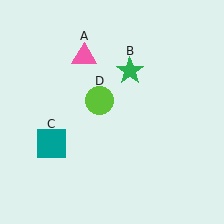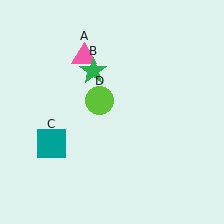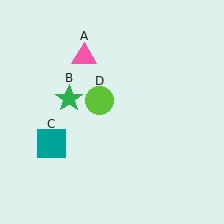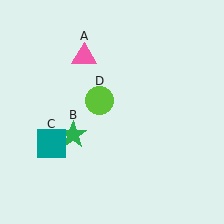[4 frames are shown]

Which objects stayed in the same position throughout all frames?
Pink triangle (object A) and teal square (object C) and lime circle (object D) remained stationary.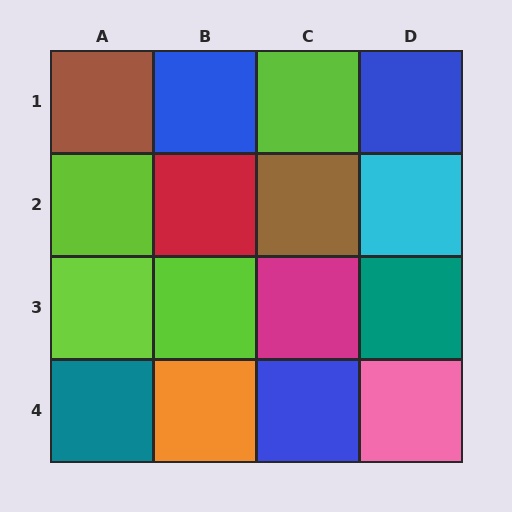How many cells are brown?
2 cells are brown.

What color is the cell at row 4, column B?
Orange.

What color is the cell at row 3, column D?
Teal.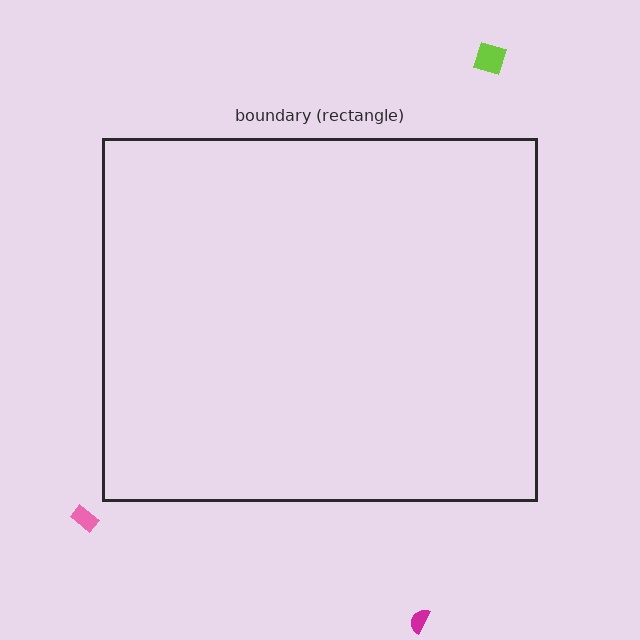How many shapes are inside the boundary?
0 inside, 3 outside.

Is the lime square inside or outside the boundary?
Outside.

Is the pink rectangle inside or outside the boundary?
Outside.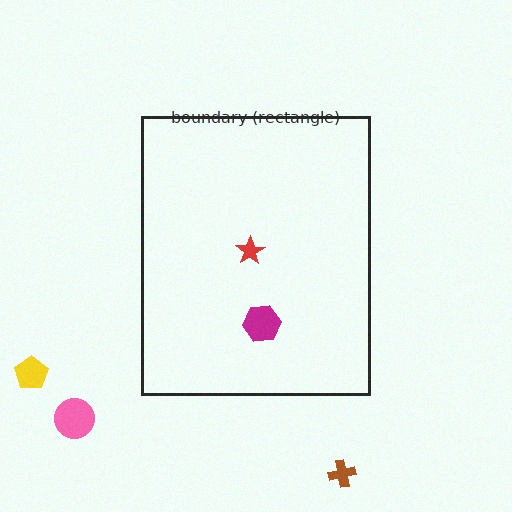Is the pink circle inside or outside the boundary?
Outside.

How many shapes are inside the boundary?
2 inside, 3 outside.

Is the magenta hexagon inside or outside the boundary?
Inside.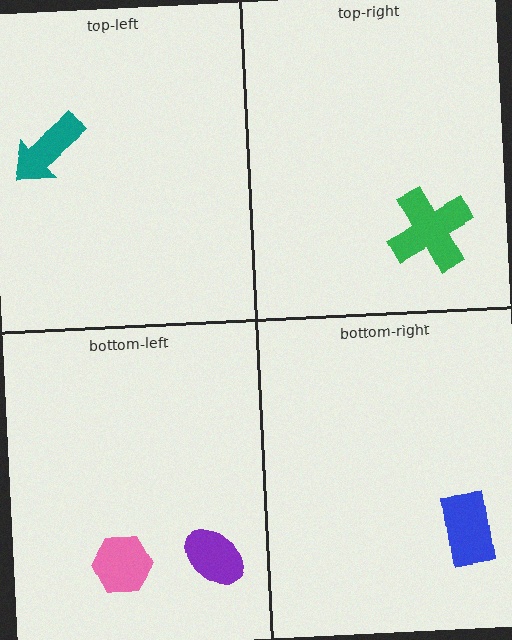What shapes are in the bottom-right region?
The blue rectangle.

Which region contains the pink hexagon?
The bottom-left region.